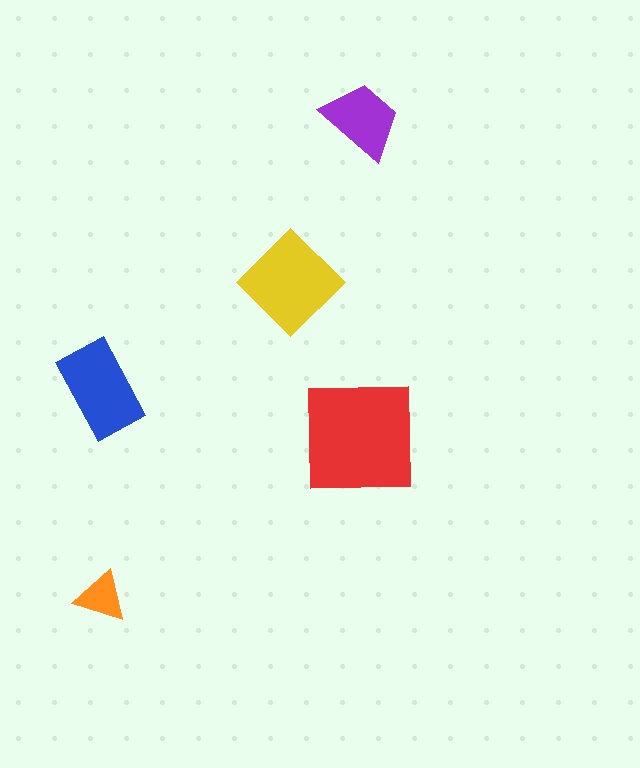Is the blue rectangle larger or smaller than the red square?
Smaller.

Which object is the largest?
The red square.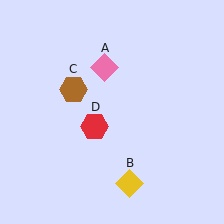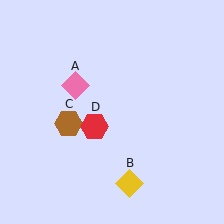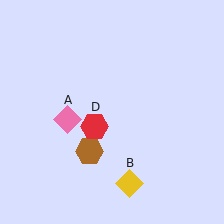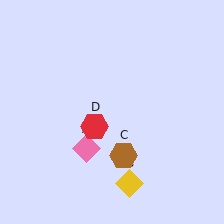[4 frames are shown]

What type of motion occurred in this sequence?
The pink diamond (object A), brown hexagon (object C) rotated counterclockwise around the center of the scene.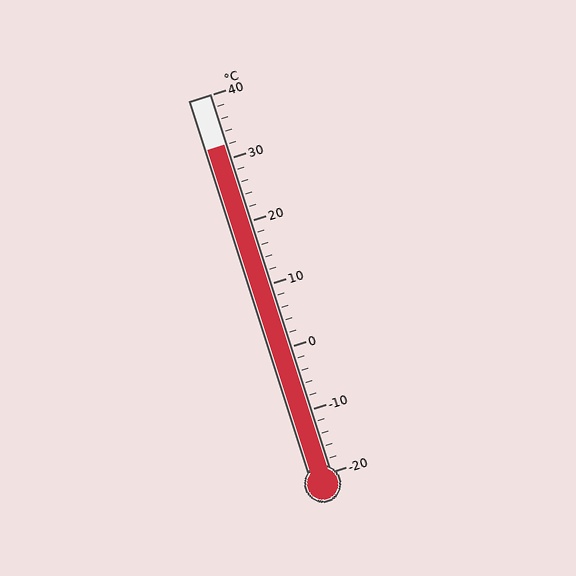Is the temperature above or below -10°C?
The temperature is above -10°C.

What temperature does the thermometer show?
The thermometer shows approximately 32°C.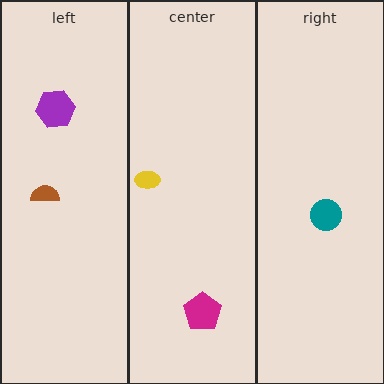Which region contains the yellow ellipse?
The center region.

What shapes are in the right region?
The teal circle.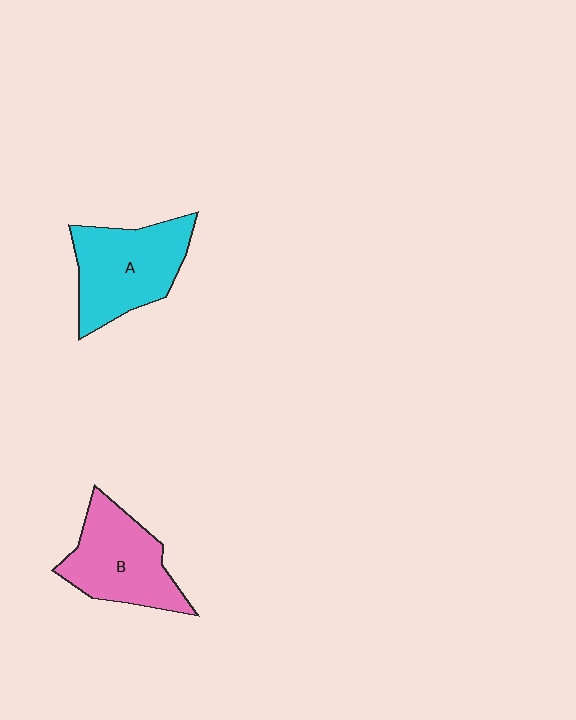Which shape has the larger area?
Shape A (cyan).